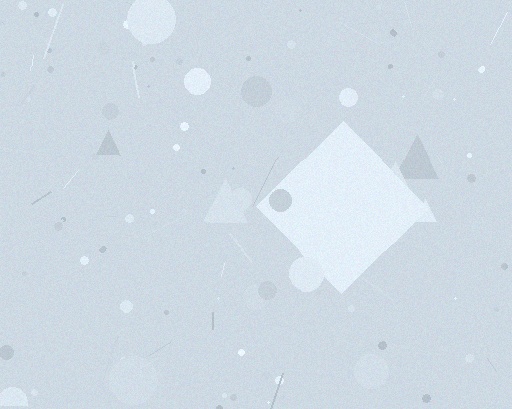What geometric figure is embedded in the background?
A diamond is embedded in the background.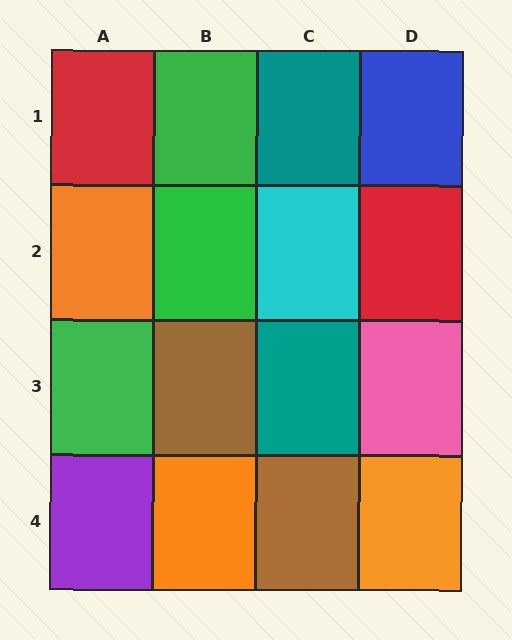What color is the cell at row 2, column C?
Cyan.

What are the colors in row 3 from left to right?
Green, brown, teal, pink.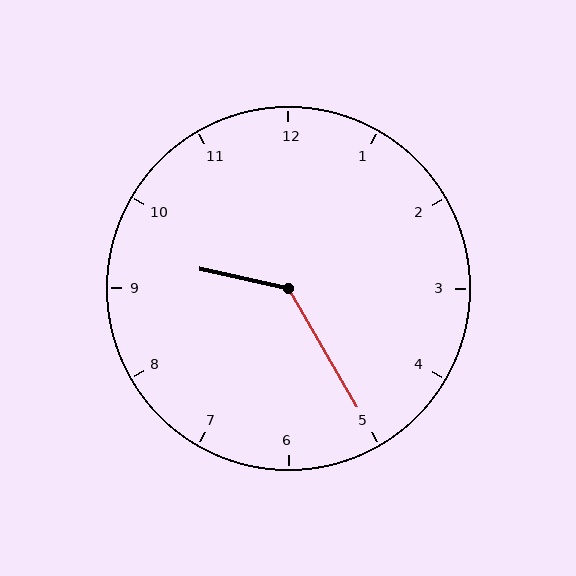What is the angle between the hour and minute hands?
Approximately 132 degrees.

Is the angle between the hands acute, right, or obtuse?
It is obtuse.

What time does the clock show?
9:25.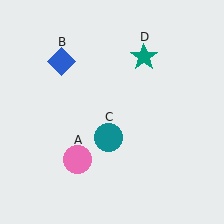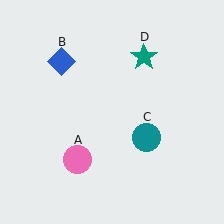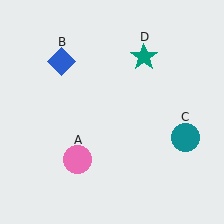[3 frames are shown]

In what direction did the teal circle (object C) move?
The teal circle (object C) moved right.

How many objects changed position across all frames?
1 object changed position: teal circle (object C).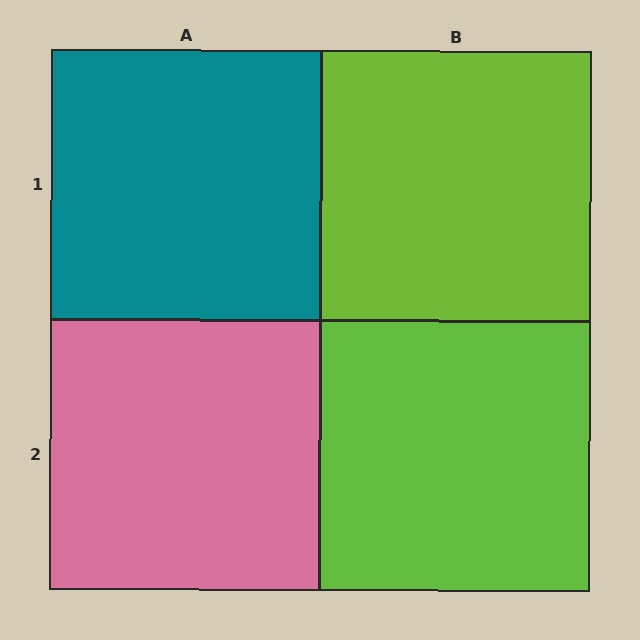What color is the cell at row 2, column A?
Pink.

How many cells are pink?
1 cell is pink.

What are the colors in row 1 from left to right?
Teal, lime.